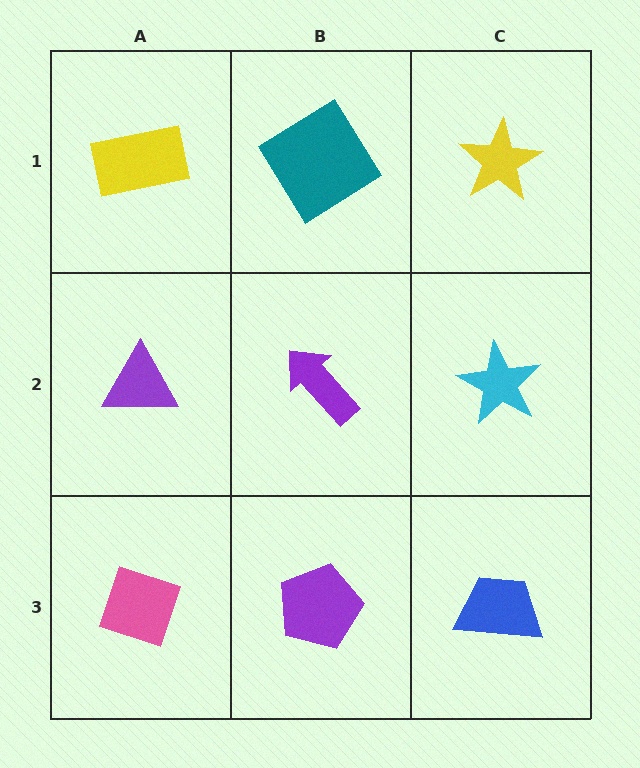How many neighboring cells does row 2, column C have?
3.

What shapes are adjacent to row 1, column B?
A purple arrow (row 2, column B), a yellow rectangle (row 1, column A), a yellow star (row 1, column C).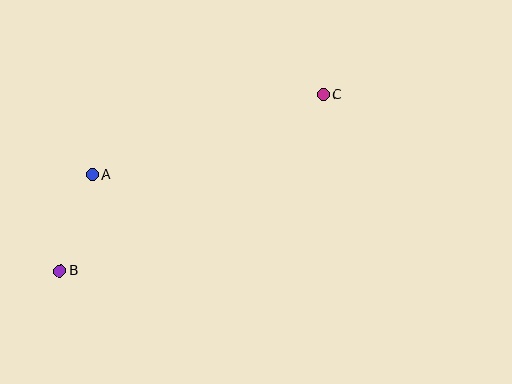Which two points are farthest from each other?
Points B and C are farthest from each other.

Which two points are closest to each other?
Points A and B are closest to each other.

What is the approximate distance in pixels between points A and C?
The distance between A and C is approximately 244 pixels.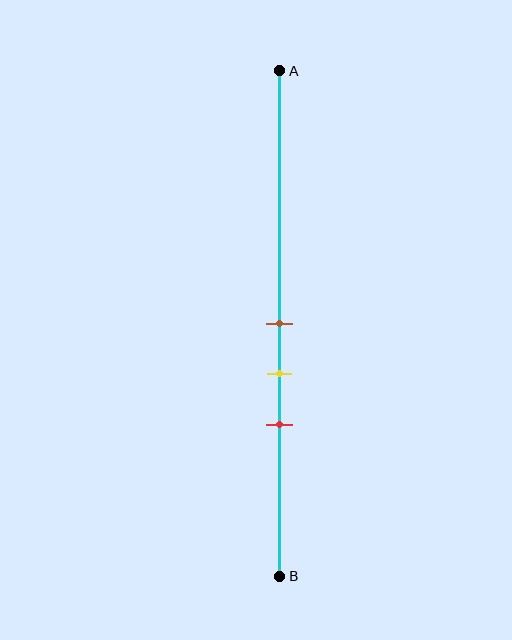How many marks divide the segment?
There are 3 marks dividing the segment.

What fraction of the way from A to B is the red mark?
The red mark is approximately 70% (0.7) of the way from A to B.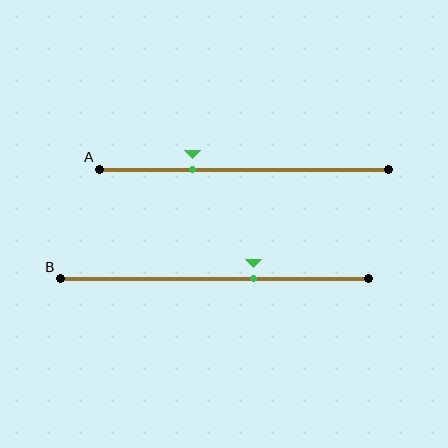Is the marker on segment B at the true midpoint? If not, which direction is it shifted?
No, the marker on segment B is shifted to the right by about 13% of the segment length.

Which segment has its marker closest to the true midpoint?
Segment B has its marker closest to the true midpoint.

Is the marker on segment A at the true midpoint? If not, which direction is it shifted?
No, the marker on segment A is shifted to the left by about 18% of the segment length.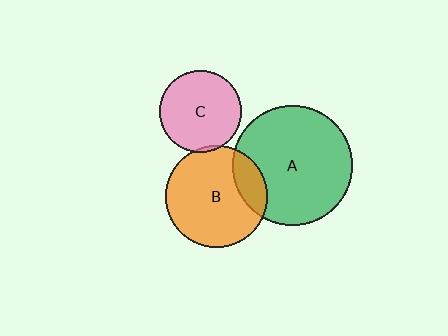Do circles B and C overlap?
Yes.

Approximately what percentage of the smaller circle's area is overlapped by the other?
Approximately 5%.